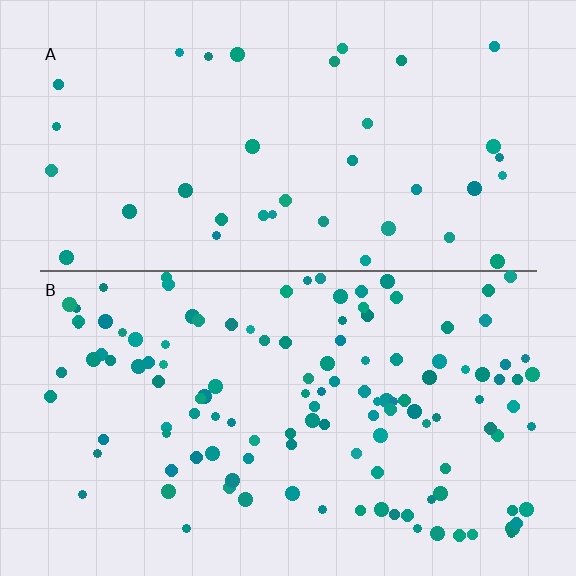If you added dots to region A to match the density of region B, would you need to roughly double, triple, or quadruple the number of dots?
Approximately triple.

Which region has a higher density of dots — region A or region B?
B (the bottom).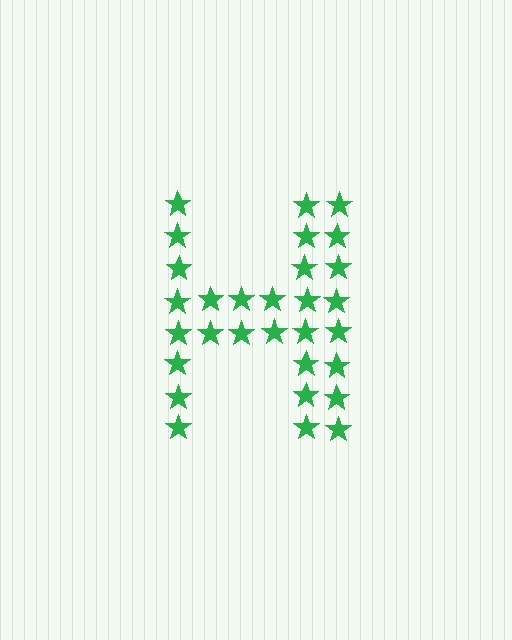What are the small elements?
The small elements are stars.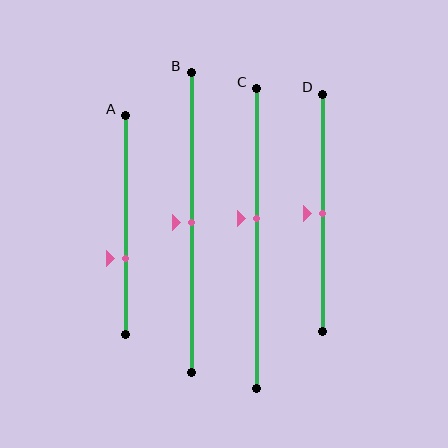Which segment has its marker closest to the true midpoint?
Segment B has its marker closest to the true midpoint.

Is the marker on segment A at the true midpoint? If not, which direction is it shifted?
No, the marker on segment A is shifted downward by about 15% of the segment length.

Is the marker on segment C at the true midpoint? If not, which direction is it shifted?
No, the marker on segment C is shifted upward by about 7% of the segment length.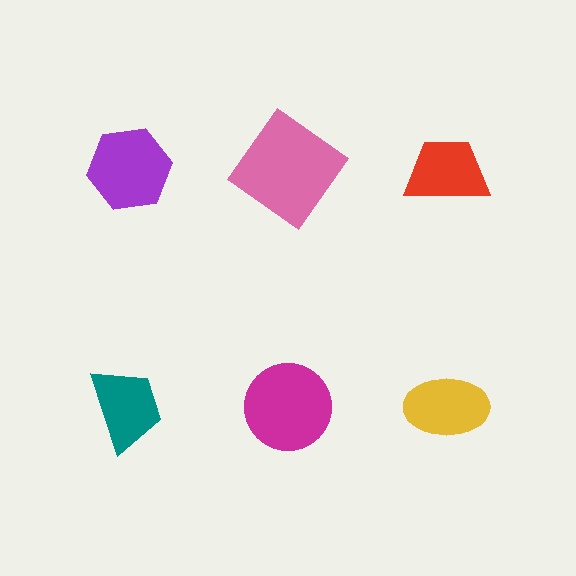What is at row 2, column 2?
A magenta circle.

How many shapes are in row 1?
3 shapes.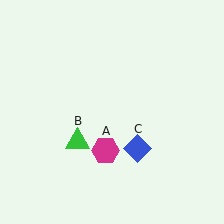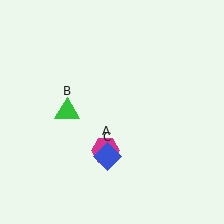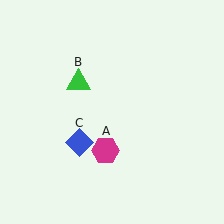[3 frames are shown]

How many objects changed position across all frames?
2 objects changed position: green triangle (object B), blue diamond (object C).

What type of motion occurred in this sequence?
The green triangle (object B), blue diamond (object C) rotated clockwise around the center of the scene.